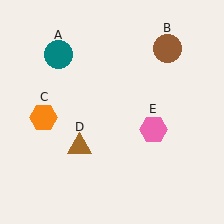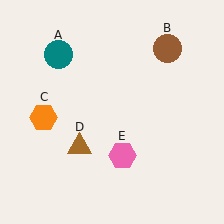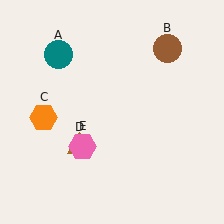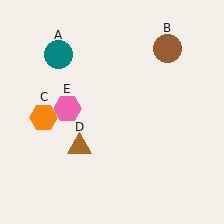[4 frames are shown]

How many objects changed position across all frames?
1 object changed position: pink hexagon (object E).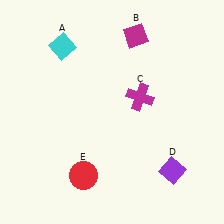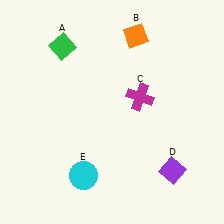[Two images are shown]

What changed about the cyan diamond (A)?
In Image 1, A is cyan. In Image 2, it changed to green.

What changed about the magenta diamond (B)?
In Image 1, B is magenta. In Image 2, it changed to orange.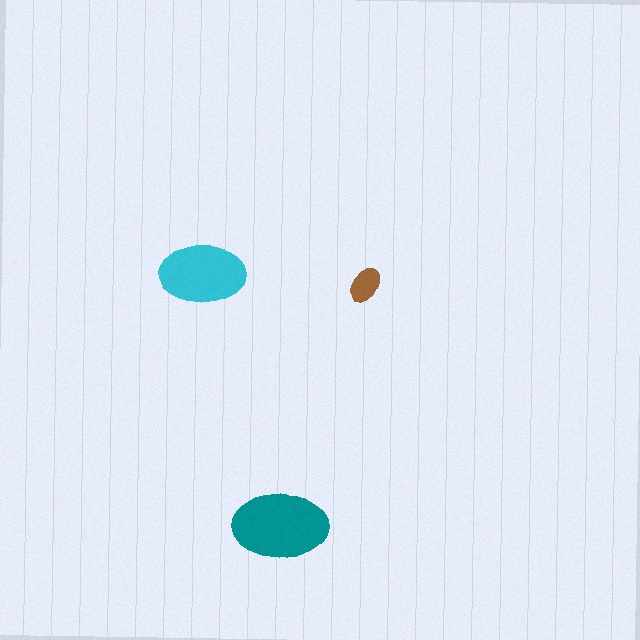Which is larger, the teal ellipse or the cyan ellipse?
The teal one.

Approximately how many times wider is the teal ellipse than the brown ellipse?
About 2.5 times wider.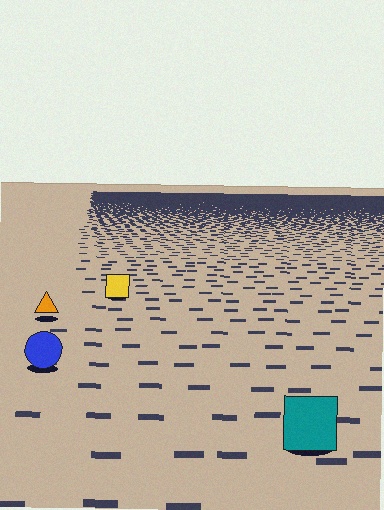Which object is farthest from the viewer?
The yellow square is farthest from the viewer. It appears smaller and the ground texture around it is denser.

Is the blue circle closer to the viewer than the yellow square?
Yes. The blue circle is closer — you can tell from the texture gradient: the ground texture is coarser near it.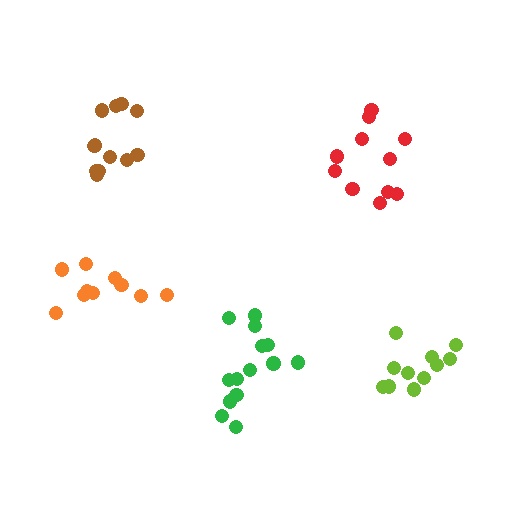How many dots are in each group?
Group 1: 12 dots, Group 2: 14 dots, Group 3: 11 dots, Group 4: 11 dots, Group 5: 10 dots (58 total).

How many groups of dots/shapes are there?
There are 5 groups.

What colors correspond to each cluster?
The clusters are colored: brown, green, lime, red, orange.